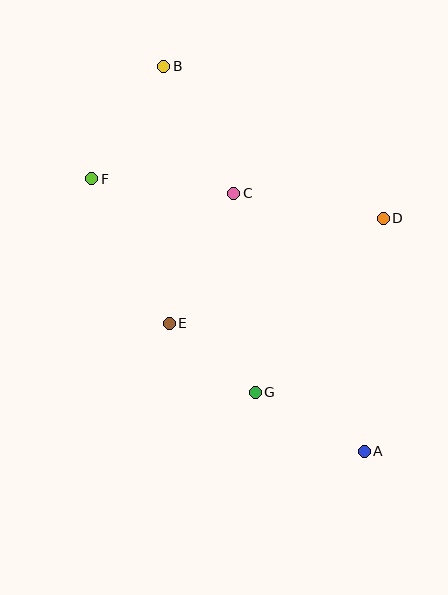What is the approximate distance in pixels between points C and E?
The distance between C and E is approximately 146 pixels.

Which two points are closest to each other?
Points E and G are closest to each other.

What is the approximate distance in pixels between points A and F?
The distance between A and F is approximately 385 pixels.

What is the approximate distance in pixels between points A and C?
The distance between A and C is approximately 289 pixels.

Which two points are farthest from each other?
Points A and B are farthest from each other.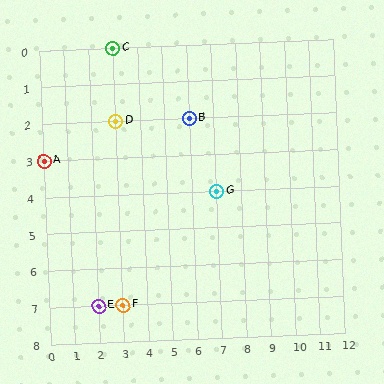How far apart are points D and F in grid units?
Points D and F are 5 rows apart.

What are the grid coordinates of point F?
Point F is at grid coordinates (3, 7).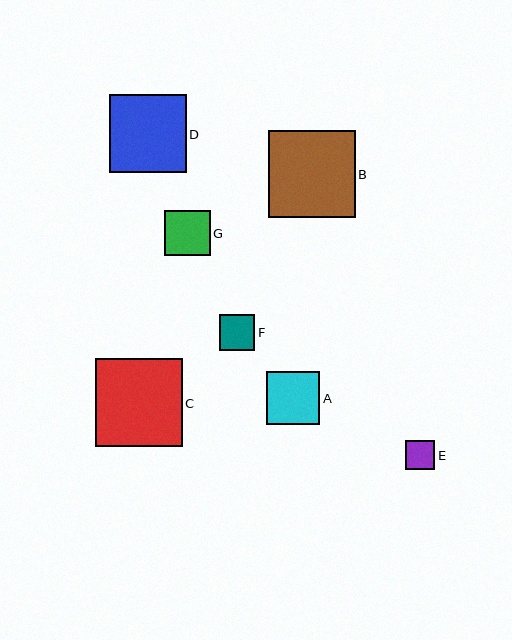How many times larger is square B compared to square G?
Square B is approximately 1.9 times the size of square G.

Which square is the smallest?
Square E is the smallest with a size of approximately 29 pixels.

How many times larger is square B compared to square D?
Square B is approximately 1.1 times the size of square D.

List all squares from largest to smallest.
From largest to smallest: C, B, D, A, G, F, E.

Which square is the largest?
Square C is the largest with a size of approximately 87 pixels.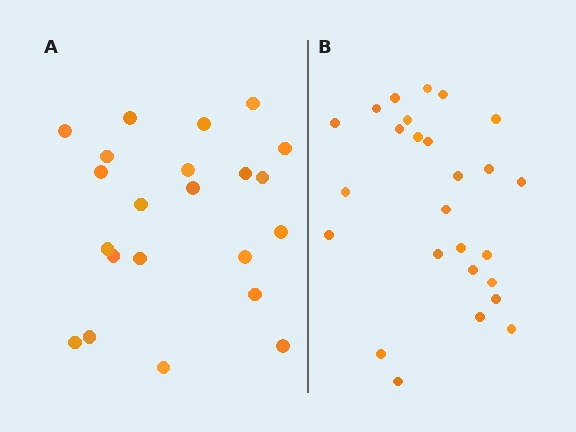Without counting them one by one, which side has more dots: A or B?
Region B (the right region) has more dots.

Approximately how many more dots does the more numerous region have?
Region B has about 4 more dots than region A.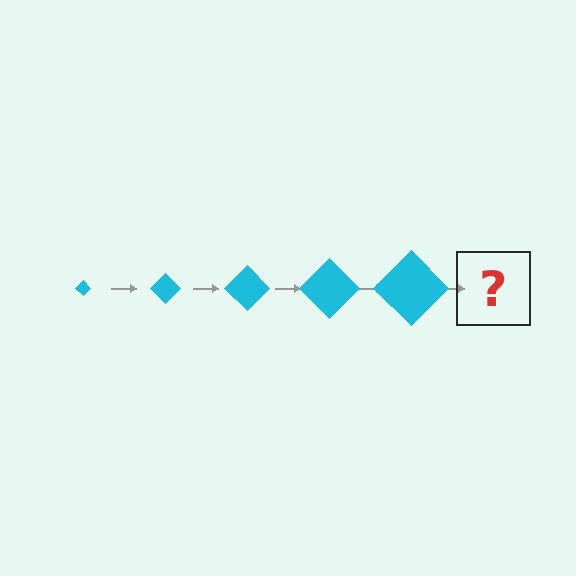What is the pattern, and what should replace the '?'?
The pattern is that the diamond gets progressively larger each step. The '?' should be a cyan diamond, larger than the previous one.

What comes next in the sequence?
The next element should be a cyan diamond, larger than the previous one.